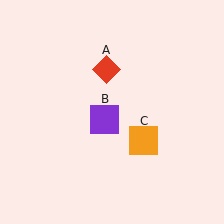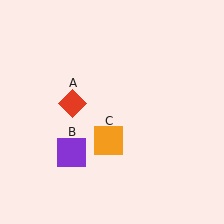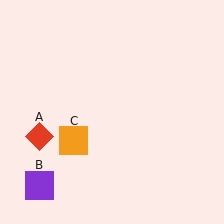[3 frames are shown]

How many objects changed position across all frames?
3 objects changed position: red diamond (object A), purple square (object B), orange square (object C).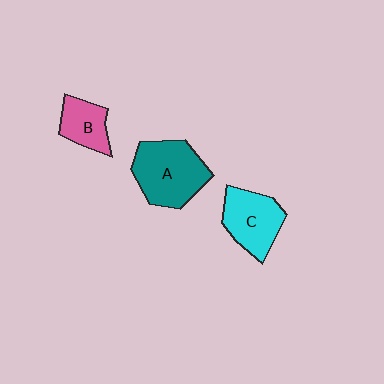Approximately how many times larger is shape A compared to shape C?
Approximately 1.3 times.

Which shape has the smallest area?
Shape B (pink).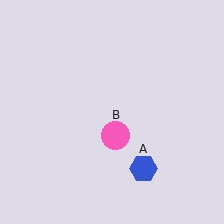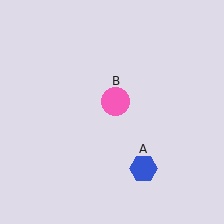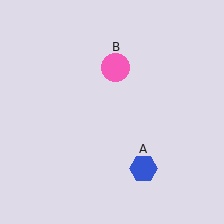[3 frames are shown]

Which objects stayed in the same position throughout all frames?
Blue hexagon (object A) remained stationary.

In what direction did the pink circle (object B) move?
The pink circle (object B) moved up.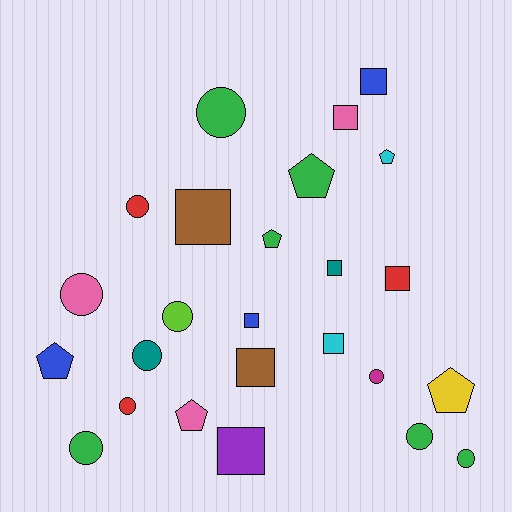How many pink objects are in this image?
There are 3 pink objects.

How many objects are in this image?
There are 25 objects.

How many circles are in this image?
There are 10 circles.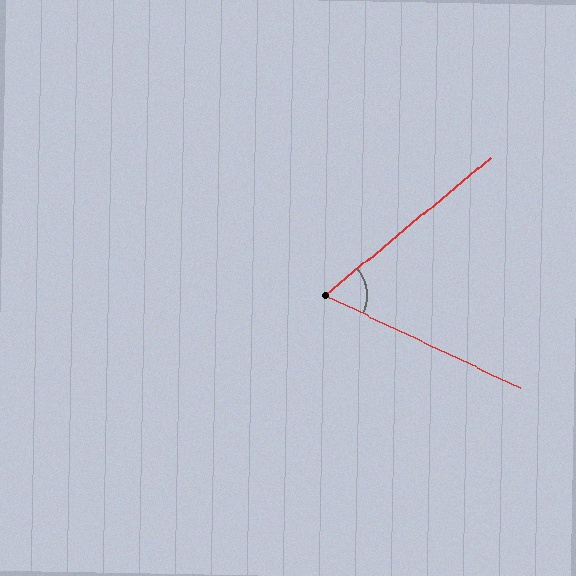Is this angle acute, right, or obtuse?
It is acute.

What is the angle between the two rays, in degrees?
Approximately 65 degrees.